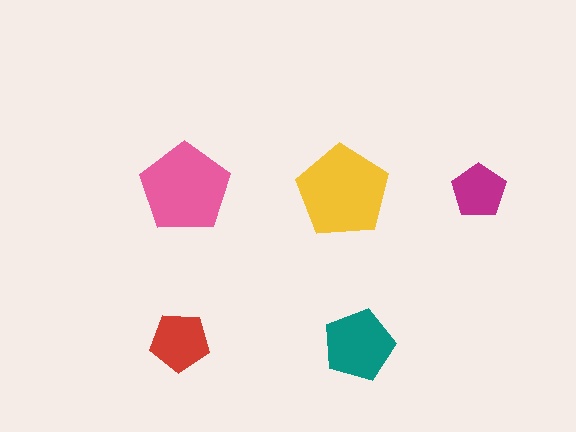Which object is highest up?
The pink pentagon is topmost.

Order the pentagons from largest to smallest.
the yellow one, the pink one, the teal one, the red one, the magenta one.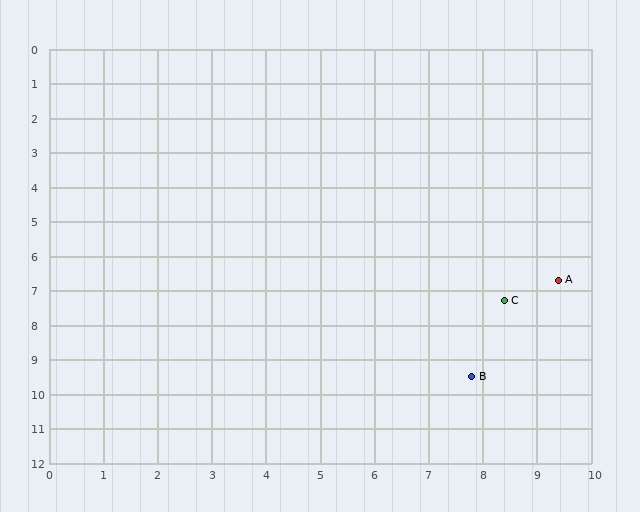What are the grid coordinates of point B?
Point B is at approximately (7.8, 9.5).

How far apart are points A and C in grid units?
Points A and C are about 1.2 grid units apart.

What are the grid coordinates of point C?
Point C is at approximately (8.4, 7.3).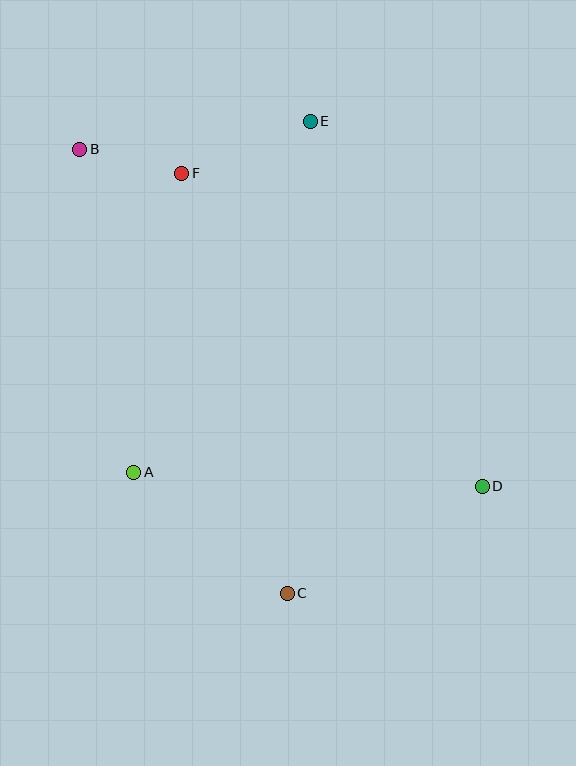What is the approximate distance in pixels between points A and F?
The distance between A and F is approximately 303 pixels.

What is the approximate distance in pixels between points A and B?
The distance between A and B is approximately 328 pixels.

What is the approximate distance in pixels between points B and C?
The distance between B and C is approximately 490 pixels.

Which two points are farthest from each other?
Points B and D are farthest from each other.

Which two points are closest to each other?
Points B and F are closest to each other.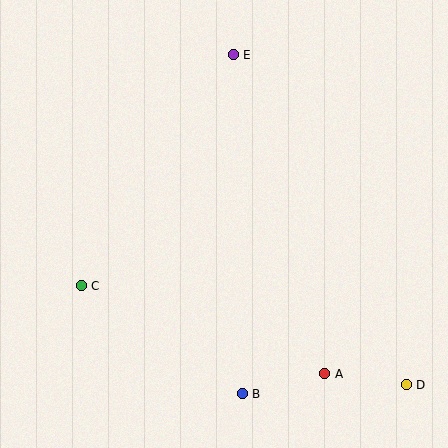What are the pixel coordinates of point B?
Point B is at (242, 394).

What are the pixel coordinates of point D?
Point D is at (406, 385).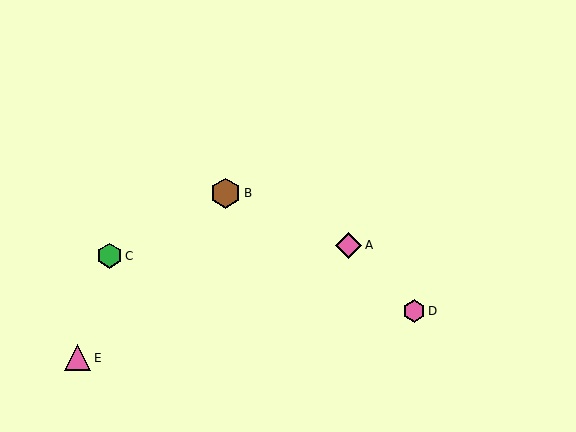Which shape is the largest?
The brown hexagon (labeled B) is the largest.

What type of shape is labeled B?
Shape B is a brown hexagon.